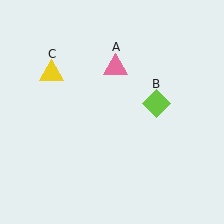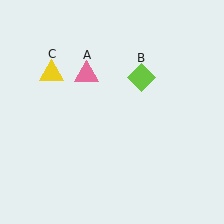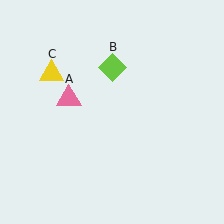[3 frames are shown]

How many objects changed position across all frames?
2 objects changed position: pink triangle (object A), lime diamond (object B).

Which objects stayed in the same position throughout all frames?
Yellow triangle (object C) remained stationary.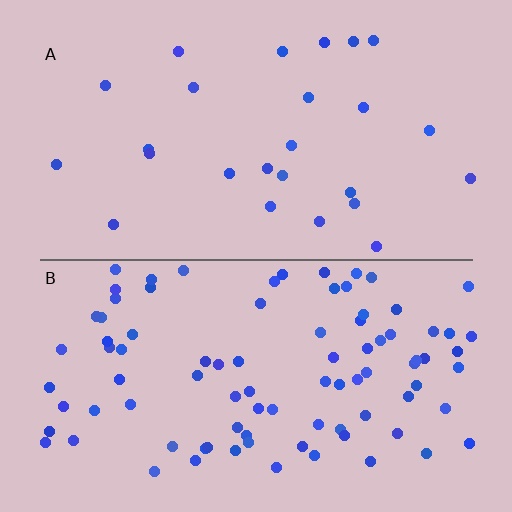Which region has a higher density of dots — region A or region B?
B (the bottom).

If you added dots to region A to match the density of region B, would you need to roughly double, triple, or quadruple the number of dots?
Approximately triple.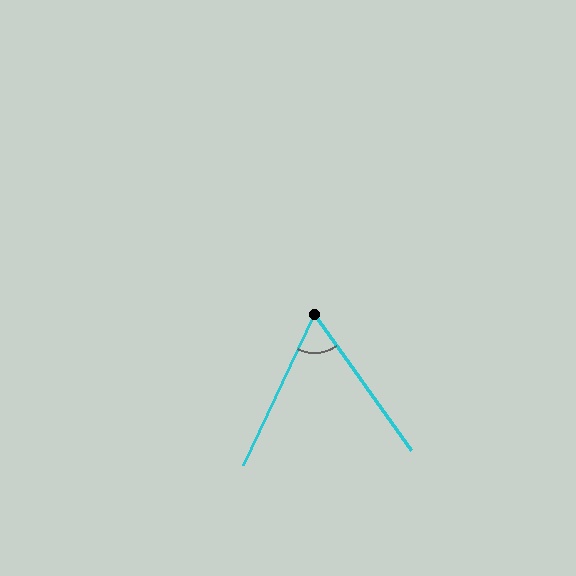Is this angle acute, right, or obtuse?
It is acute.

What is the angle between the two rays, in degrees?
Approximately 61 degrees.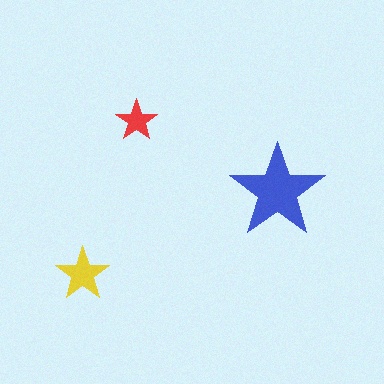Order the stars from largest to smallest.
the blue one, the yellow one, the red one.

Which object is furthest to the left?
The yellow star is leftmost.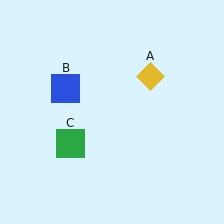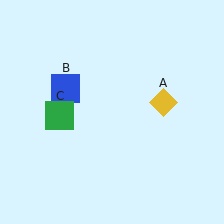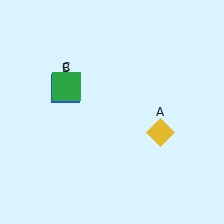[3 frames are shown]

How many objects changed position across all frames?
2 objects changed position: yellow diamond (object A), green square (object C).